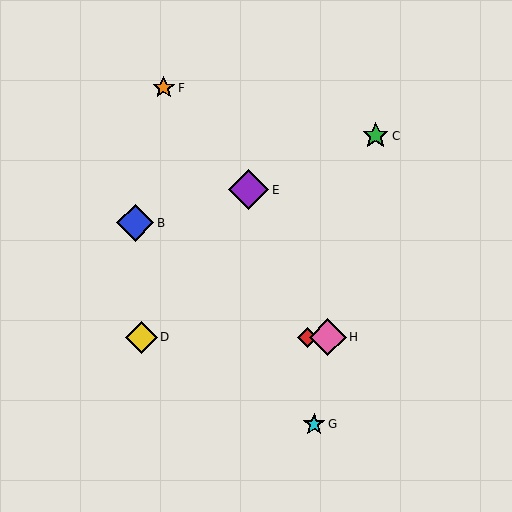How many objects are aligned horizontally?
3 objects (A, D, H) are aligned horizontally.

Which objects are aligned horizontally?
Objects A, D, H are aligned horizontally.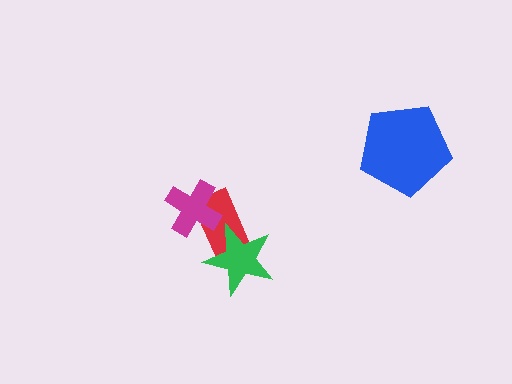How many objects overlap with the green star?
1 object overlaps with the green star.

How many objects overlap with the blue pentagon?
0 objects overlap with the blue pentagon.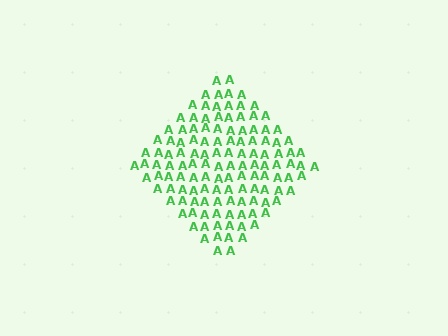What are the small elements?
The small elements are letter A's.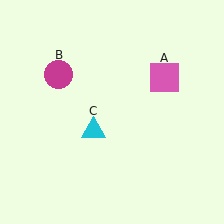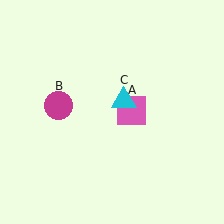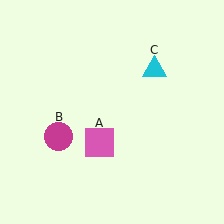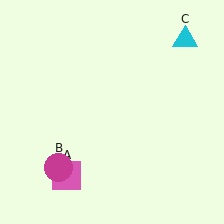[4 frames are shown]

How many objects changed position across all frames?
3 objects changed position: pink square (object A), magenta circle (object B), cyan triangle (object C).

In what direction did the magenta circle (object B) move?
The magenta circle (object B) moved down.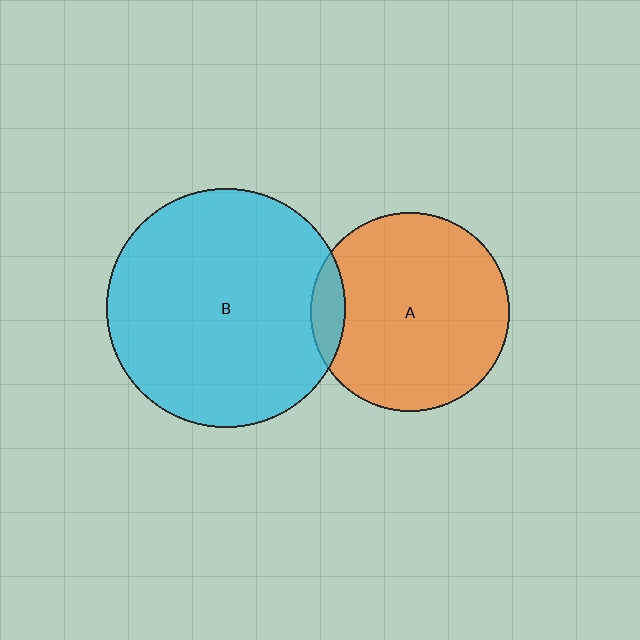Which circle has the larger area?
Circle B (cyan).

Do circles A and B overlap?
Yes.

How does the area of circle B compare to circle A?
Approximately 1.4 times.